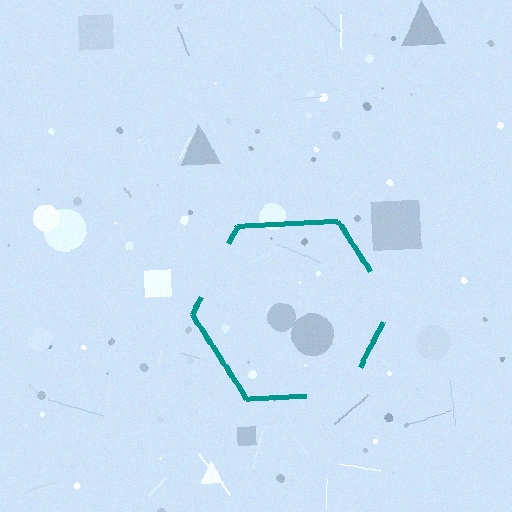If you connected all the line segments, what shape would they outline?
They would outline a hexagon.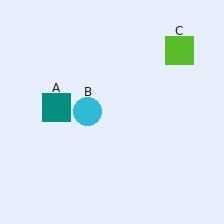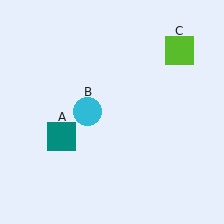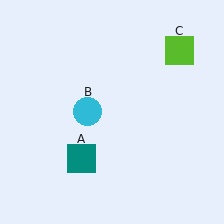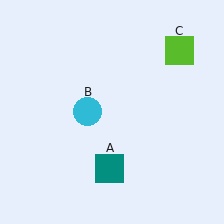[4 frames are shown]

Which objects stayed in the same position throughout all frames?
Cyan circle (object B) and lime square (object C) remained stationary.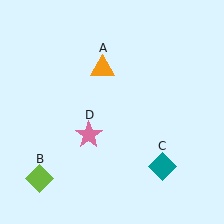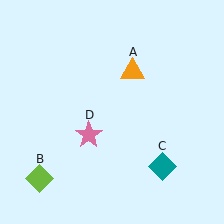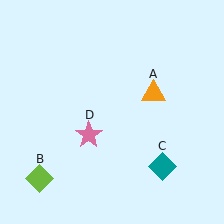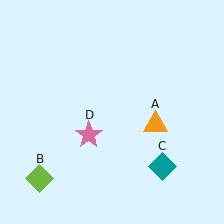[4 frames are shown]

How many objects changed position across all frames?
1 object changed position: orange triangle (object A).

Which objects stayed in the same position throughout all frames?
Lime diamond (object B) and teal diamond (object C) and pink star (object D) remained stationary.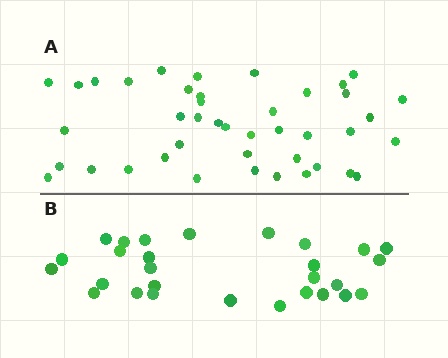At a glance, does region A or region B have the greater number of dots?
Region A (the top region) has more dots.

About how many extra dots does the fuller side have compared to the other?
Region A has approximately 15 more dots than region B.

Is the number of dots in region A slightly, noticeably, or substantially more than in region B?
Region A has substantially more. The ratio is roughly 1.5 to 1.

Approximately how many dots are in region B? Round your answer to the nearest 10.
About 30 dots. (The exact count is 28, which rounds to 30.)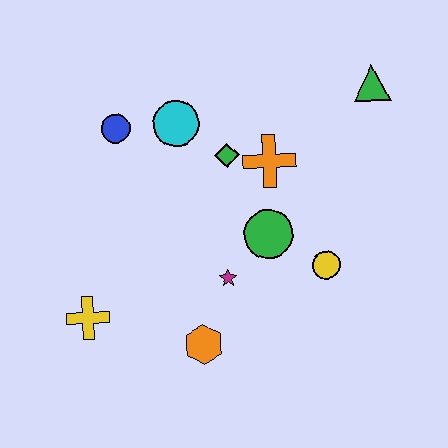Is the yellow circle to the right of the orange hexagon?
Yes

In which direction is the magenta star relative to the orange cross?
The magenta star is below the orange cross.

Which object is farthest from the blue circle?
The green triangle is farthest from the blue circle.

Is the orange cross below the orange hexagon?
No